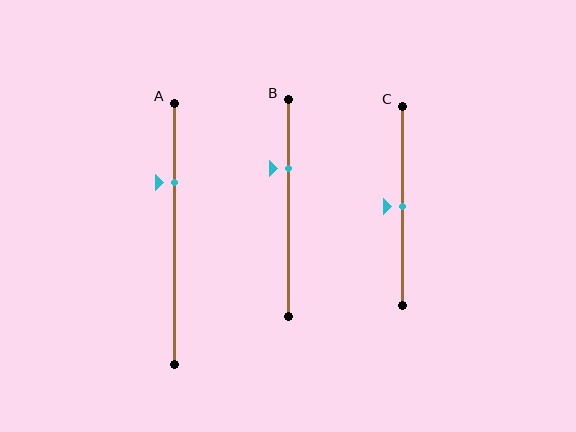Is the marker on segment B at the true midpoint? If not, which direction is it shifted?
No, the marker on segment B is shifted upward by about 18% of the segment length.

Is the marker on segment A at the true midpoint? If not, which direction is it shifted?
No, the marker on segment A is shifted upward by about 20% of the segment length.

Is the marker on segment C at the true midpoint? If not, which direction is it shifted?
Yes, the marker on segment C is at the true midpoint.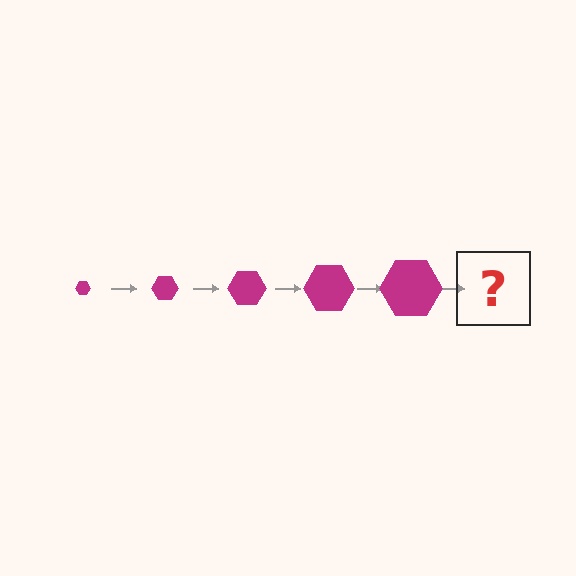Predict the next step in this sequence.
The next step is a magenta hexagon, larger than the previous one.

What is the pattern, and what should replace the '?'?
The pattern is that the hexagon gets progressively larger each step. The '?' should be a magenta hexagon, larger than the previous one.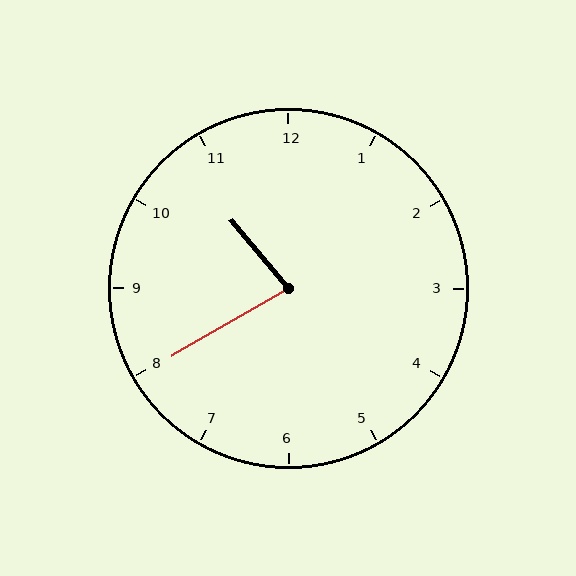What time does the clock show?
10:40.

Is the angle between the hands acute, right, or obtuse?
It is acute.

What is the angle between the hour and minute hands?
Approximately 80 degrees.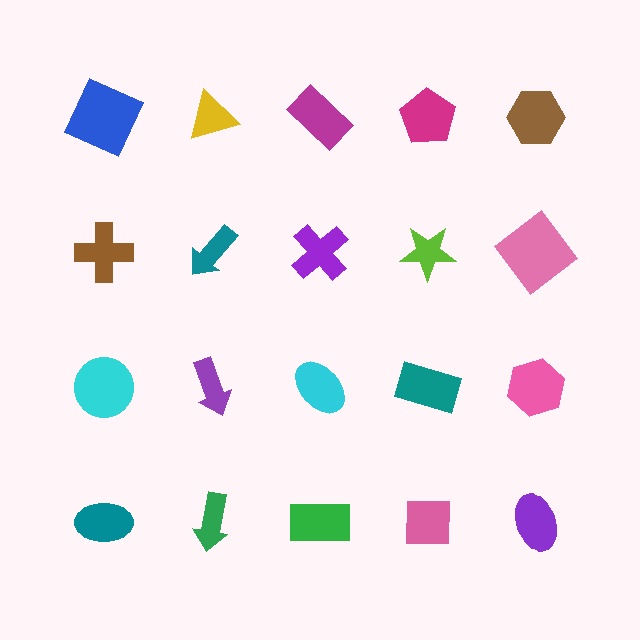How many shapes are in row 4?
5 shapes.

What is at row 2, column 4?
A lime star.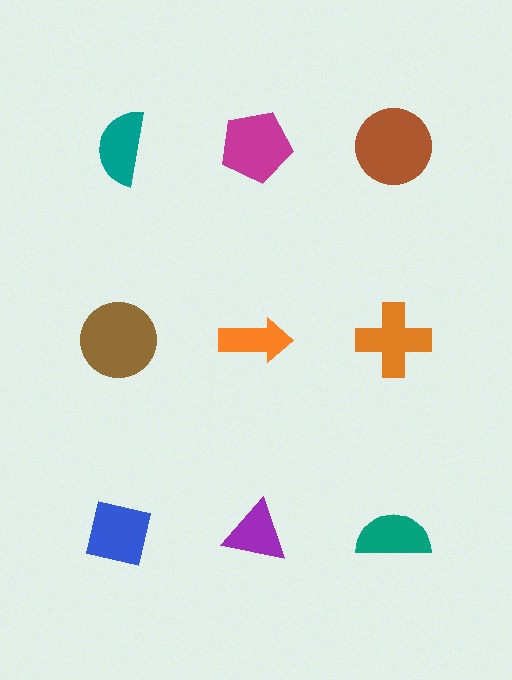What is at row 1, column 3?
A brown circle.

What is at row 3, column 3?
A teal semicircle.